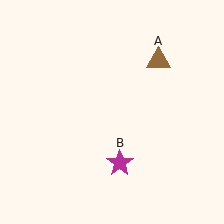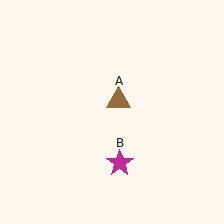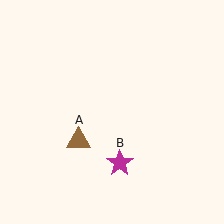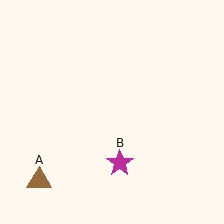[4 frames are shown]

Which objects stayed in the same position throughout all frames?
Magenta star (object B) remained stationary.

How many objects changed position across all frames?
1 object changed position: brown triangle (object A).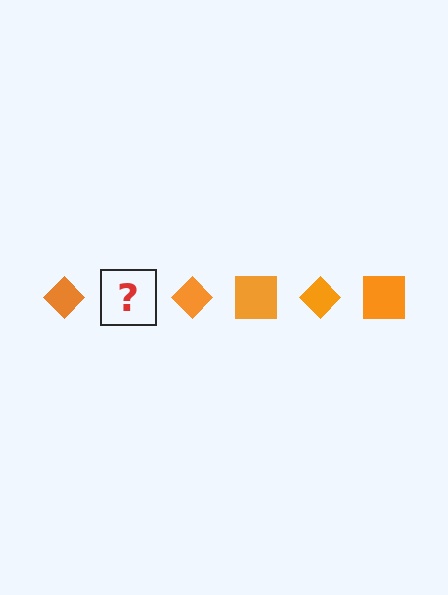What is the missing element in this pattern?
The missing element is an orange square.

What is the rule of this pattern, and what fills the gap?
The rule is that the pattern cycles through diamond, square shapes in orange. The gap should be filled with an orange square.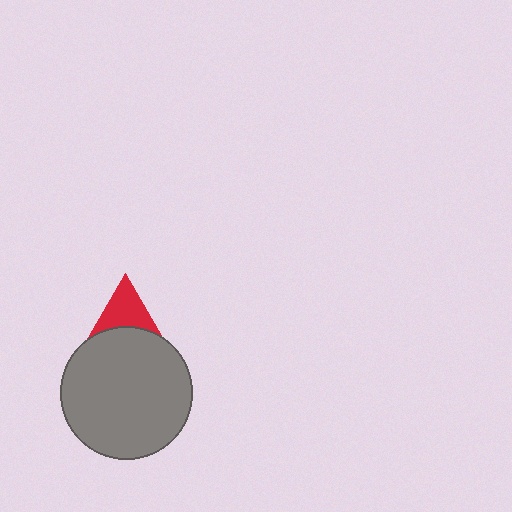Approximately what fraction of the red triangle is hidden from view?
Roughly 66% of the red triangle is hidden behind the gray circle.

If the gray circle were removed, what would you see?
You would see the complete red triangle.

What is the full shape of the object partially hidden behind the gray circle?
The partially hidden object is a red triangle.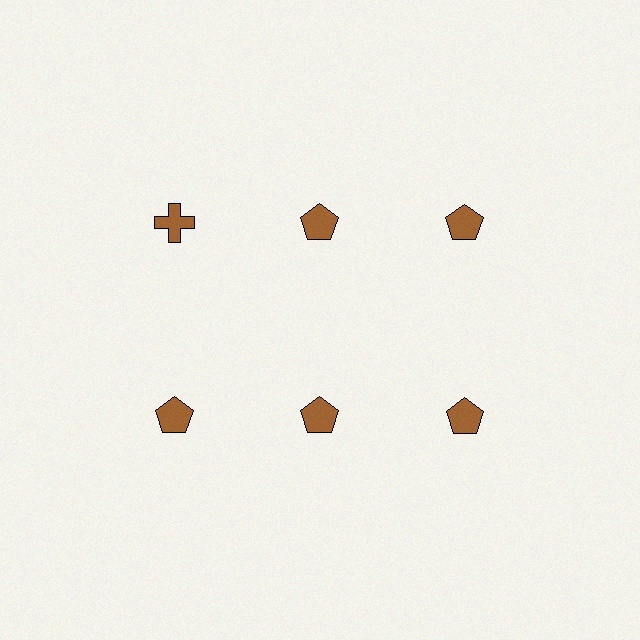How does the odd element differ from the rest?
It has a different shape: cross instead of pentagon.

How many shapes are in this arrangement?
There are 6 shapes arranged in a grid pattern.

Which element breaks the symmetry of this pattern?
The brown cross in the top row, leftmost column breaks the symmetry. All other shapes are brown pentagons.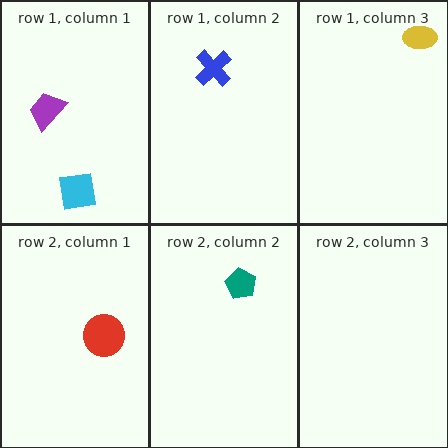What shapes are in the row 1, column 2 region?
The blue cross.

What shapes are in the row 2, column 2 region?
The teal pentagon.